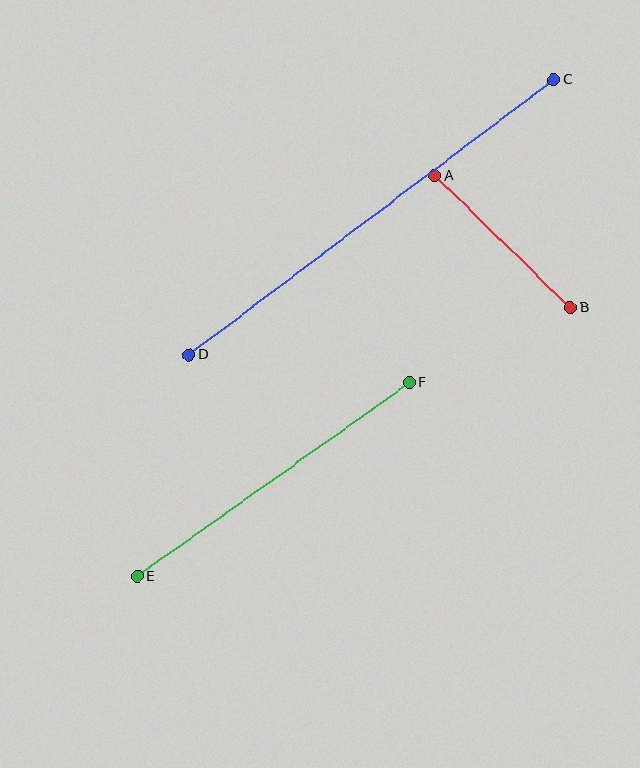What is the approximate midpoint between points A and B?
The midpoint is at approximately (503, 242) pixels.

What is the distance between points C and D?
The distance is approximately 457 pixels.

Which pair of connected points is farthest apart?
Points C and D are farthest apart.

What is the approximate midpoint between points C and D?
The midpoint is at approximately (372, 217) pixels.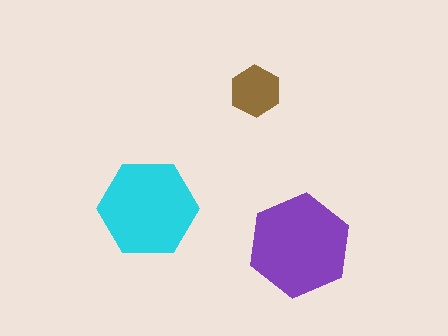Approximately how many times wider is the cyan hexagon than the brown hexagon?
About 2 times wider.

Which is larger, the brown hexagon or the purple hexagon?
The purple one.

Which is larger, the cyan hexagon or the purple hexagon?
The purple one.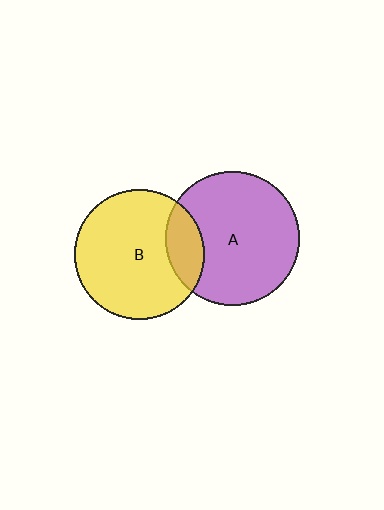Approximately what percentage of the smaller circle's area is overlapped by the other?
Approximately 20%.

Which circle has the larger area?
Circle A (purple).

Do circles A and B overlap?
Yes.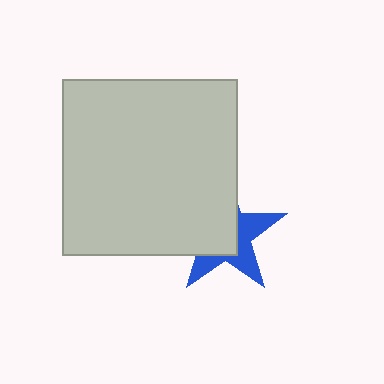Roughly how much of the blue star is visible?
A small part of it is visible (roughly 45%).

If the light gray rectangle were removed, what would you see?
You would see the complete blue star.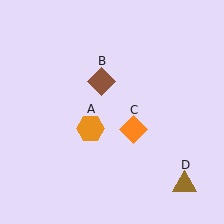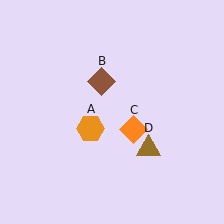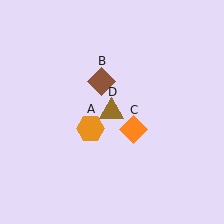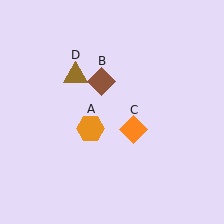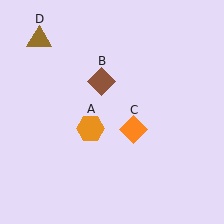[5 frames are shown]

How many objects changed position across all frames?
1 object changed position: brown triangle (object D).